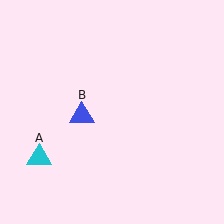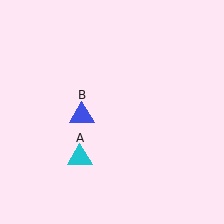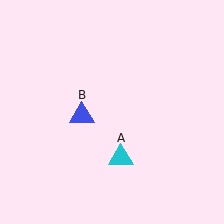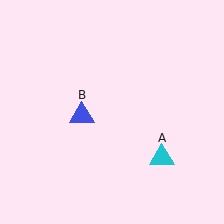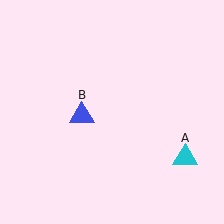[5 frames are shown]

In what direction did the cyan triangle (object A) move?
The cyan triangle (object A) moved right.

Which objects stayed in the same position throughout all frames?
Blue triangle (object B) remained stationary.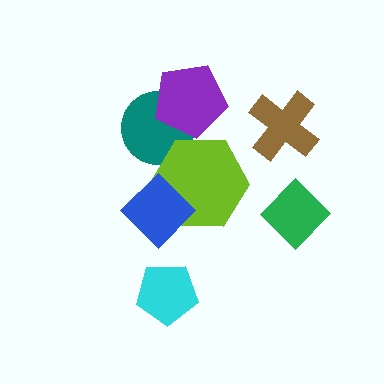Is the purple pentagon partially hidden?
No, no other shape covers it.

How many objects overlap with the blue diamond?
1 object overlaps with the blue diamond.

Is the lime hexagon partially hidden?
Yes, it is partially covered by another shape.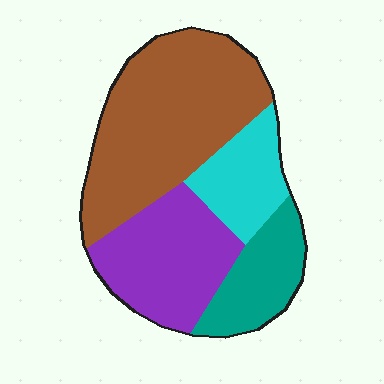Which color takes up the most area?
Brown, at roughly 45%.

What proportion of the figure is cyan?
Cyan covers around 15% of the figure.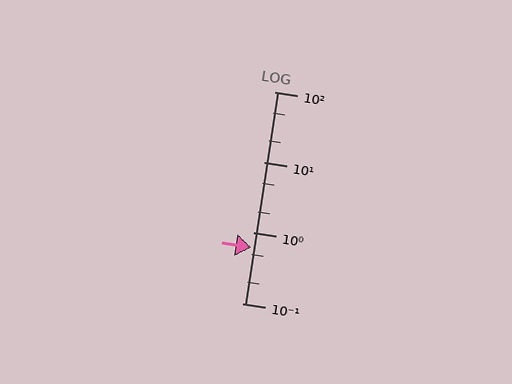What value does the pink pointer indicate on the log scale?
The pointer indicates approximately 0.62.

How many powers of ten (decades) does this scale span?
The scale spans 3 decades, from 0.1 to 100.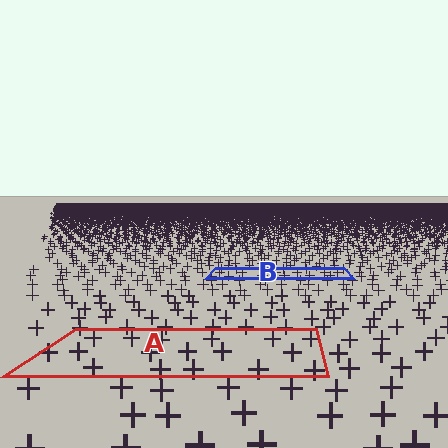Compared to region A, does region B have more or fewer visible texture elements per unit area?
Region B has more texture elements per unit area — they are packed more densely because it is farther away.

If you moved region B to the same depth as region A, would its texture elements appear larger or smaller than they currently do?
They would appear larger. At a closer depth, the same texture elements are projected at a bigger on-screen size.